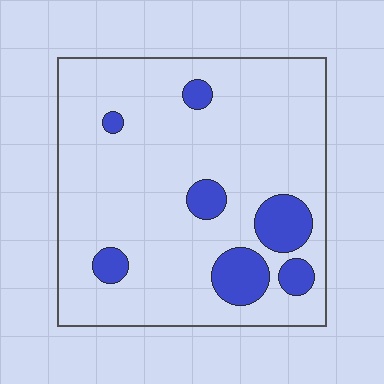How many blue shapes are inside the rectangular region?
7.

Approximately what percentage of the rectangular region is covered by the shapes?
Approximately 15%.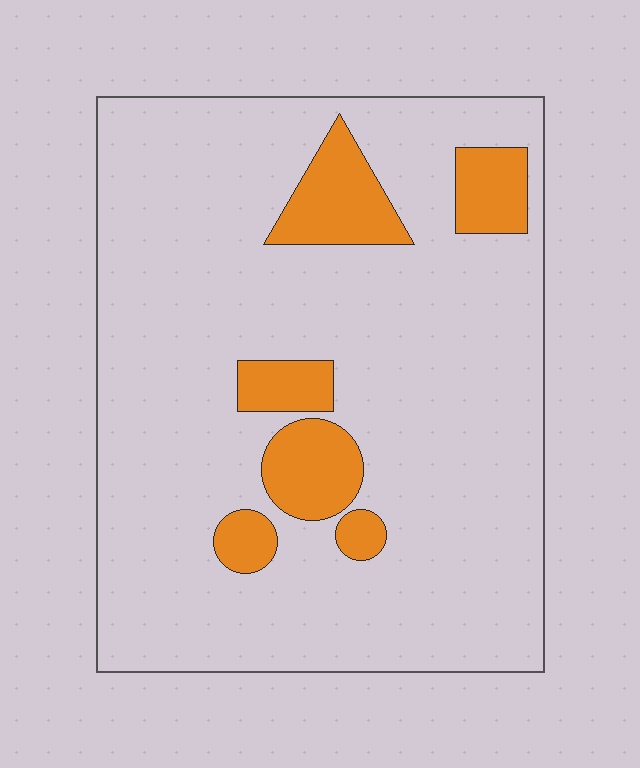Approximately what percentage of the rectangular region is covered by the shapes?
Approximately 15%.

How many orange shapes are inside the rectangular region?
6.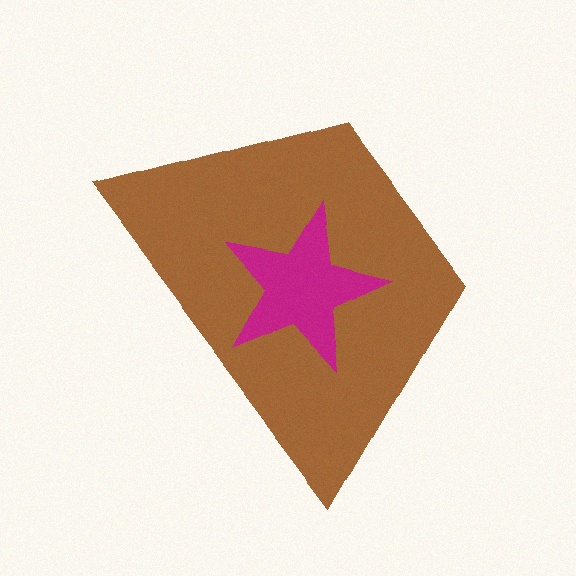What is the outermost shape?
The brown trapezoid.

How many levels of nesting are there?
2.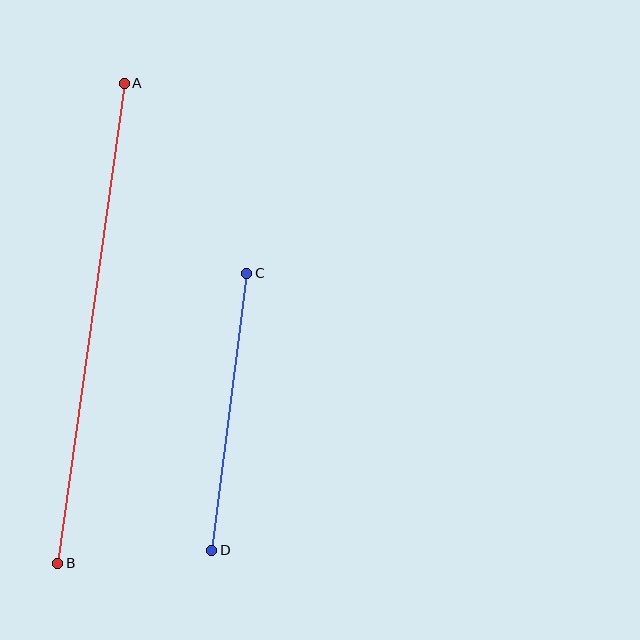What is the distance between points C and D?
The distance is approximately 279 pixels.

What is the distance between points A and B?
The distance is approximately 485 pixels.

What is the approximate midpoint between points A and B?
The midpoint is at approximately (91, 323) pixels.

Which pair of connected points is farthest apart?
Points A and B are farthest apart.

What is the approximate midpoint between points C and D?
The midpoint is at approximately (229, 412) pixels.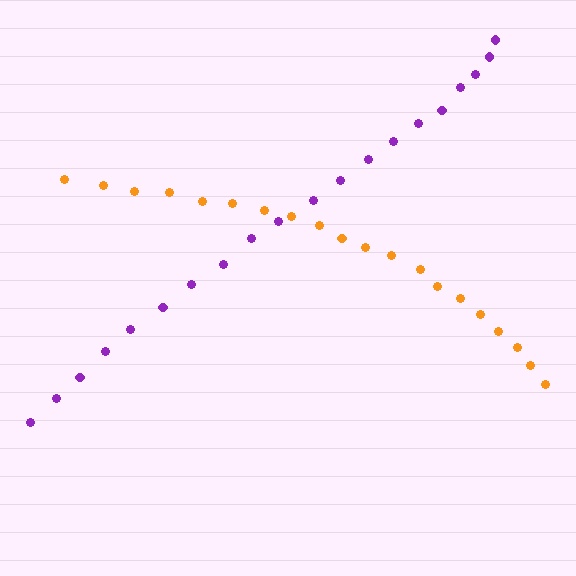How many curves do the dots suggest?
There are 2 distinct paths.